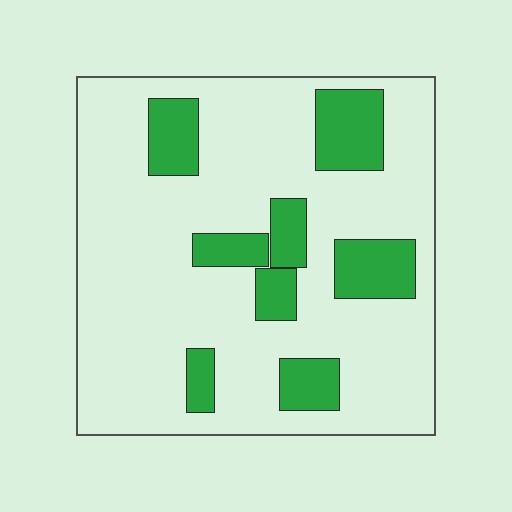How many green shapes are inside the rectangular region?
8.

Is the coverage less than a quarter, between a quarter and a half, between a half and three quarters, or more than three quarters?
Less than a quarter.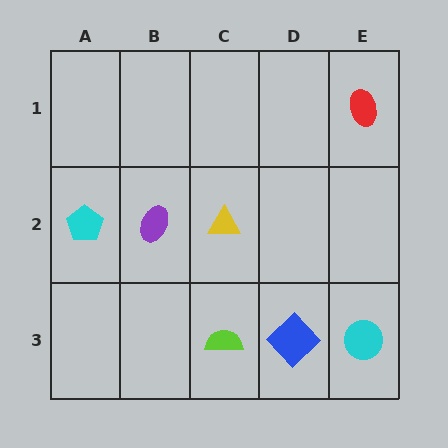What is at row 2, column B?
A purple ellipse.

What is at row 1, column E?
A red ellipse.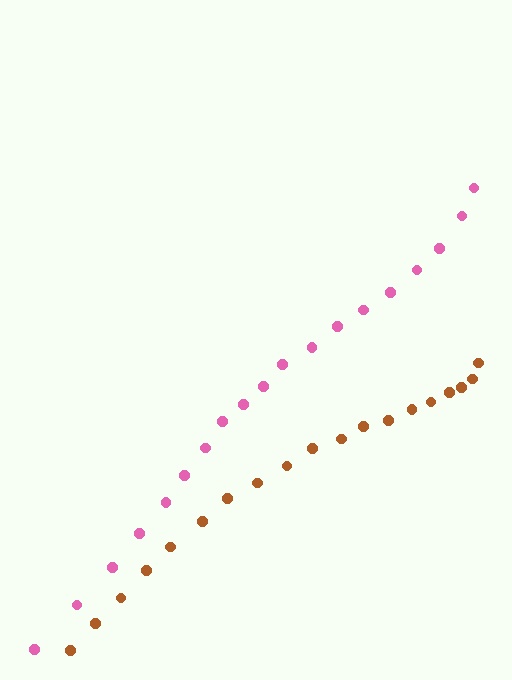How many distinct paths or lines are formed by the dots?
There are 2 distinct paths.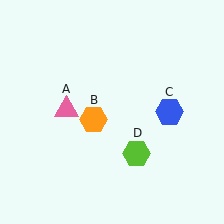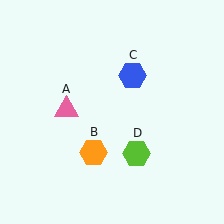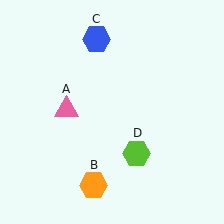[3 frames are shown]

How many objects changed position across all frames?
2 objects changed position: orange hexagon (object B), blue hexagon (object C).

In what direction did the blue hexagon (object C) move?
The blue hexagon (object C) moved up and to the left.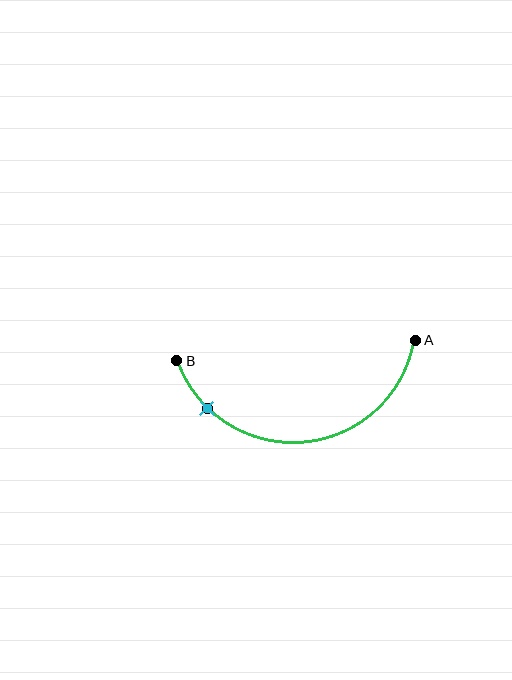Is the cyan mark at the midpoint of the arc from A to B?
No. The cyan mark lies on the arc but is closer to endpoint B. The arc midpoint would be at the point on the curve equidistant along the arc from both A and B.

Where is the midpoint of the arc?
The arc midpoint is the point on the curve farthest from the straight line joining A and B. It sits below that line.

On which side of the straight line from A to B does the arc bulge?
The arc bulges below the straight line connecting A and B.